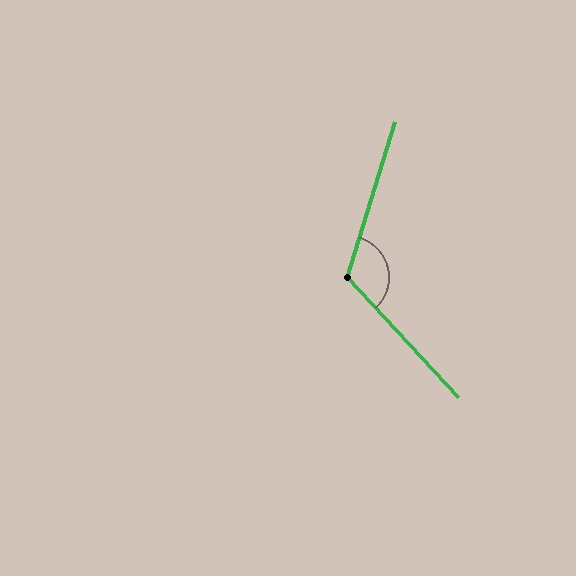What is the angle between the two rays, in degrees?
Approximately 120 degrees.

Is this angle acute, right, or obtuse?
It is obtuse.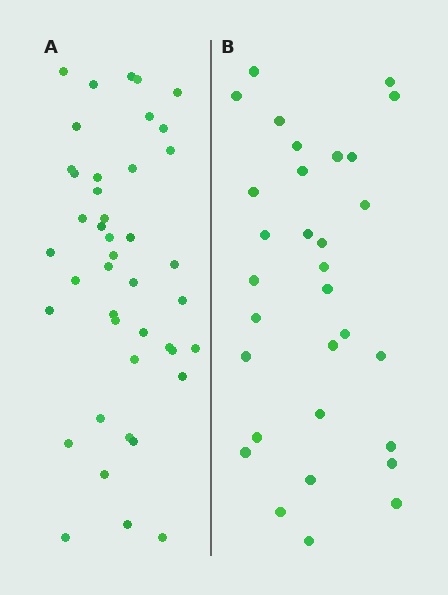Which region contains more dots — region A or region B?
Region A (the left region) has more dots.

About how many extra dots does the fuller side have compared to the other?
Region A has roughly 12 or so more dots than region B.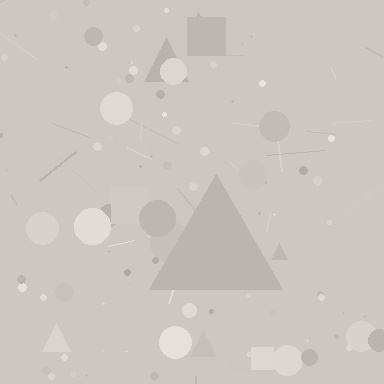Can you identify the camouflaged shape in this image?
The camouflaged shape is a triangle.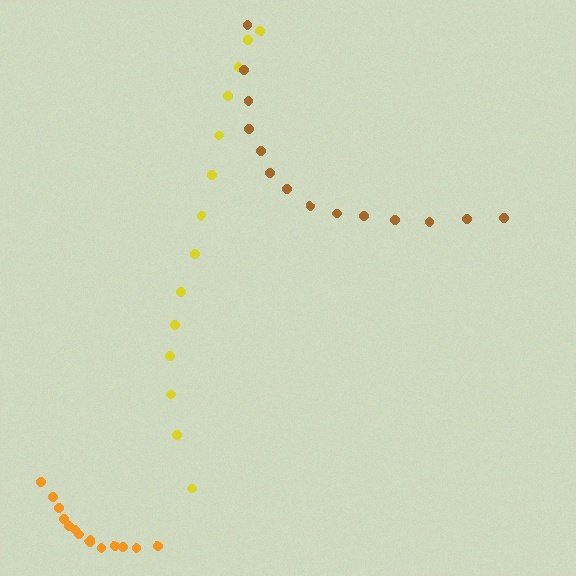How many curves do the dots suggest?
There are 3 distinct paths.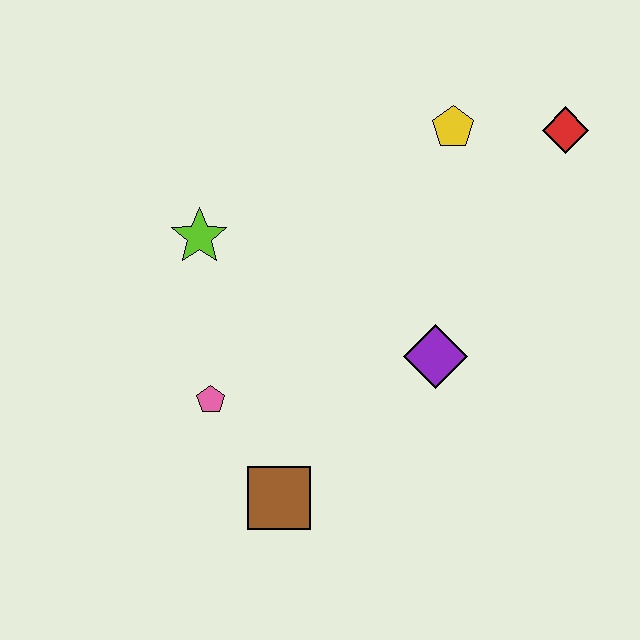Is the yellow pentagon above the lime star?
Yes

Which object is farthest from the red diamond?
The brown square is farthest from the red diamond.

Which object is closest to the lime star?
The pink pentagon is closest to the lime star.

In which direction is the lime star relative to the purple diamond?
The lime star is to the left of the purple diamond.